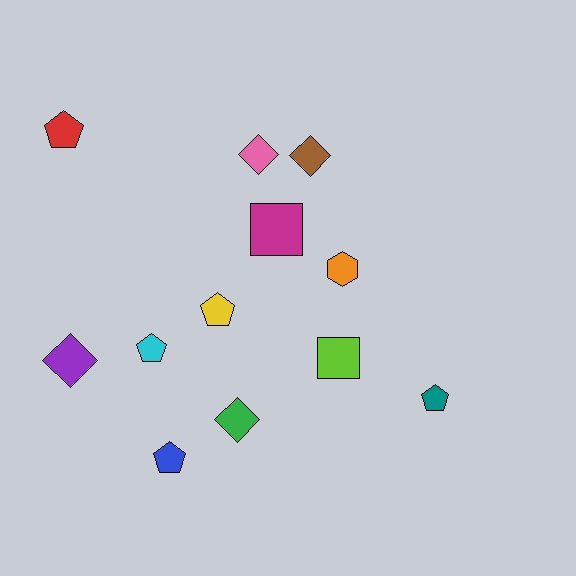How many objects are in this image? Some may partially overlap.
There are 12 objects.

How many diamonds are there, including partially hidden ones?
There are 4 diamonds.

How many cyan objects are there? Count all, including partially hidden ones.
There is 1 cyan object.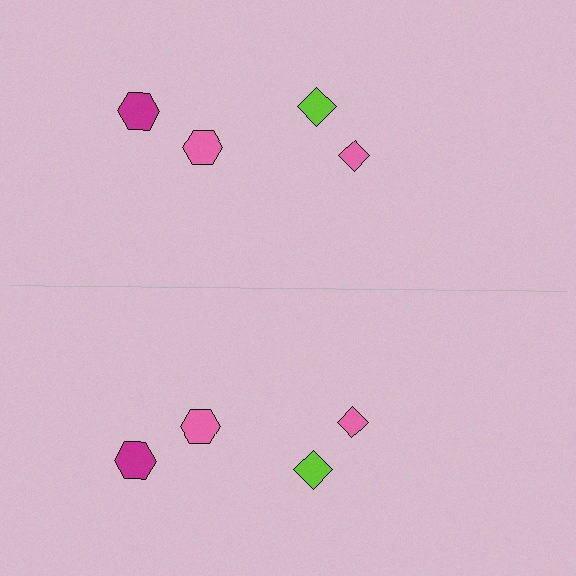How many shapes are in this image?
There are 8 shapes in this image.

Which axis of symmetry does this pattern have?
The pattern has a horizontal axis of symmetry running through the center of the image.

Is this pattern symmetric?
Yes, this pattern has bilateral (reflection) symmetry.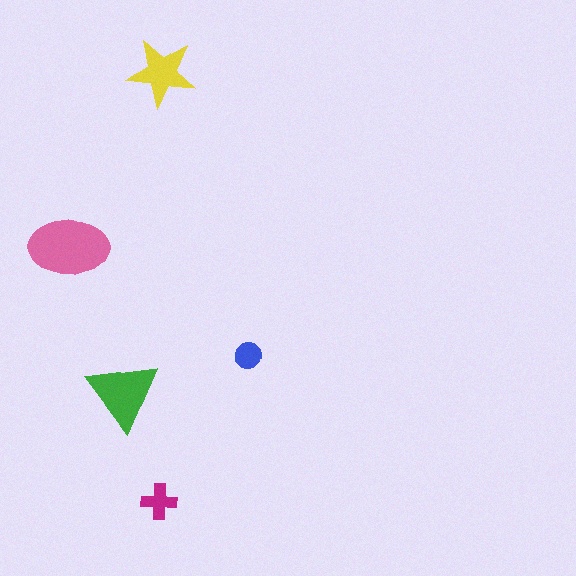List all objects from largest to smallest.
The pink ellipse, the green triangle, the yellow star, the magenta cross, the blue circle.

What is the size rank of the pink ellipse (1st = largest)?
1st.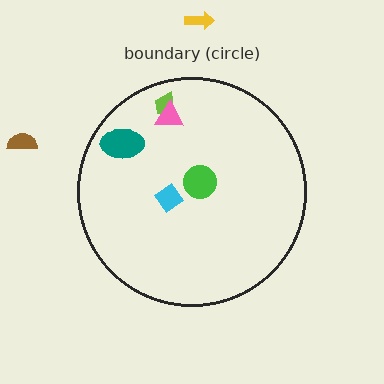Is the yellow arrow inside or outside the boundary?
Outside.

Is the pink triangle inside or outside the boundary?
Inside.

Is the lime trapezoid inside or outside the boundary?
Inside.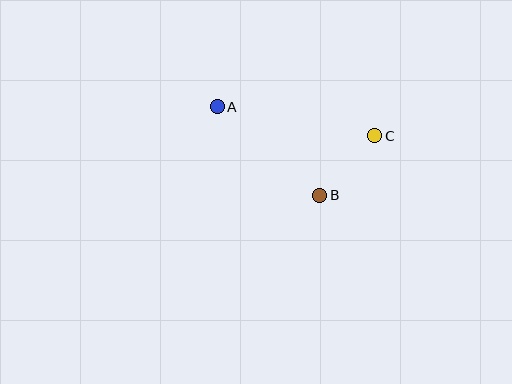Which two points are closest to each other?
Points B and C are closest to each other.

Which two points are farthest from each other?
Points A and C are farthest from each other.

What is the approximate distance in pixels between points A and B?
The distance between A and B is approximately 135 pixels.